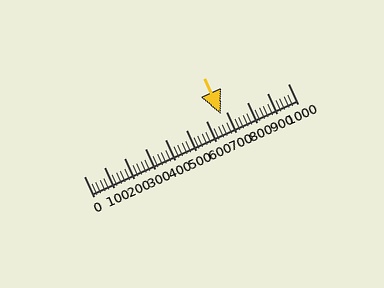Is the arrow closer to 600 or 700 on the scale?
The arrow is closer to 700.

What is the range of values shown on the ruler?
The ruler shows values from 0 to 1000.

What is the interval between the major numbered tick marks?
The major tick marks are spaced 100 units apart.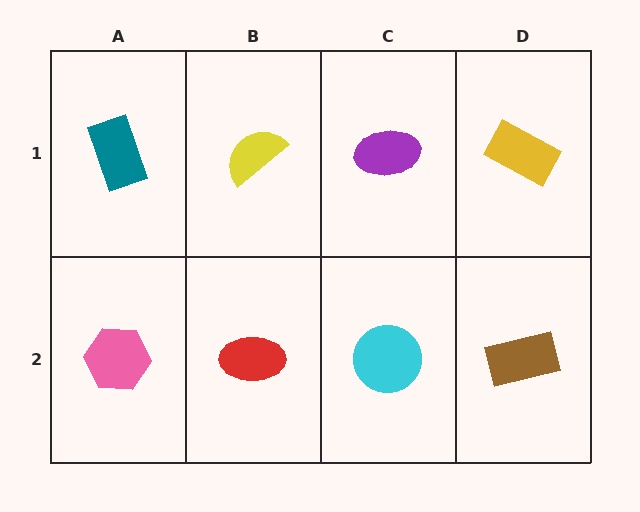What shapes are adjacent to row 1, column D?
A brown rectangle (row 2, column D), a purple ellipse (row 1, column C).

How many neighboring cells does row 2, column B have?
3.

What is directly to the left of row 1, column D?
A purple ellipse.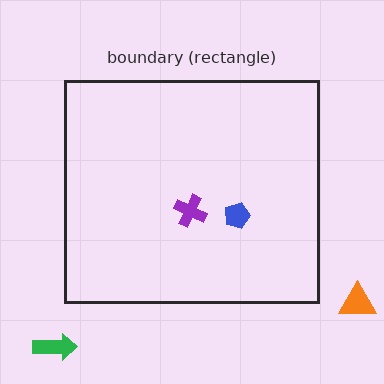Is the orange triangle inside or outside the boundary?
Outside.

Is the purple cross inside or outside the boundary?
Inside.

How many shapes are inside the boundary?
2 inside, 2 outside.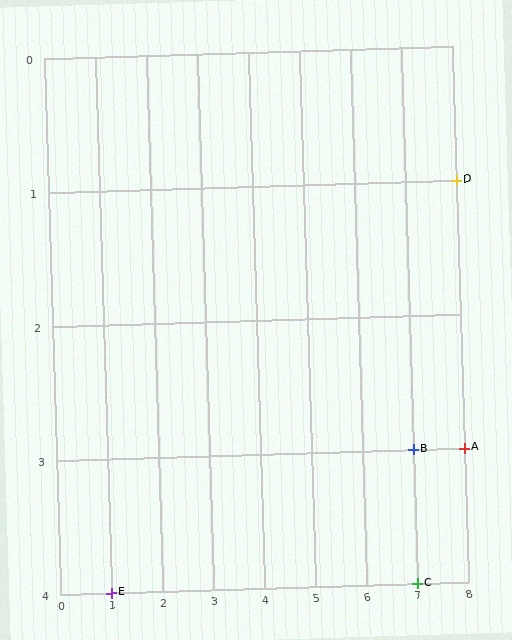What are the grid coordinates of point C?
Point C is at grid coordinates (7, 4).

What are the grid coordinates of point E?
Point E is at grid coordinates (1, 4).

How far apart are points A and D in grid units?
Points A and D are 2 rows apart.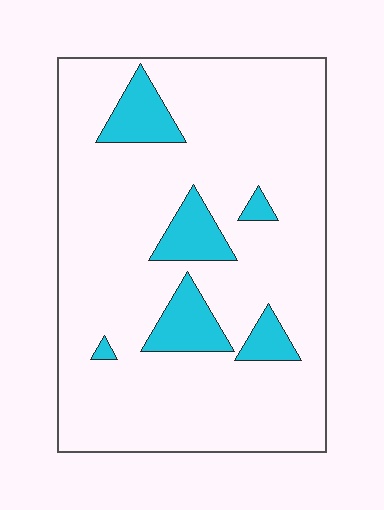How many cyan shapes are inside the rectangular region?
6.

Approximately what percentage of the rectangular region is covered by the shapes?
Approximately 15%.